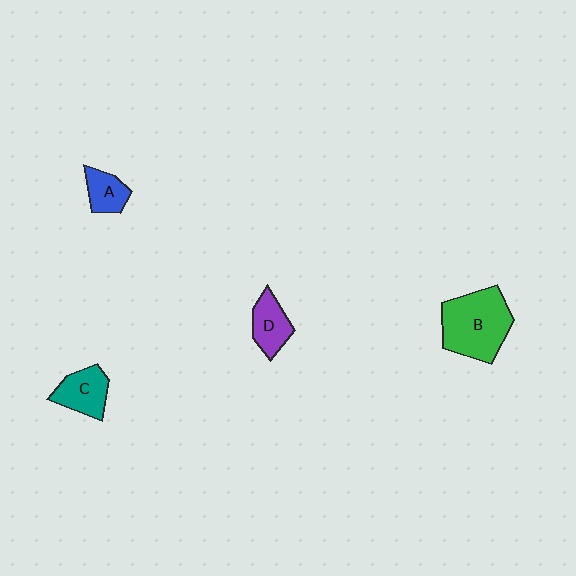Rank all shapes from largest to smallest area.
From largest to smallest: B (green), C (teal), D (purple), A (blue).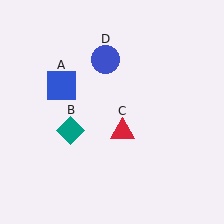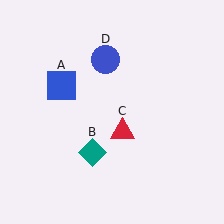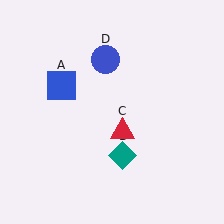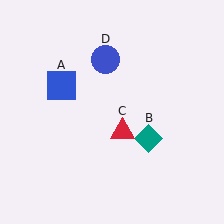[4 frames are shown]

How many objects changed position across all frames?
1 object changed position: teal diamond (object B).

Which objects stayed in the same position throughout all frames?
Blue square (object A) and red triangle (object C) and blue circle (object D) remained stationary.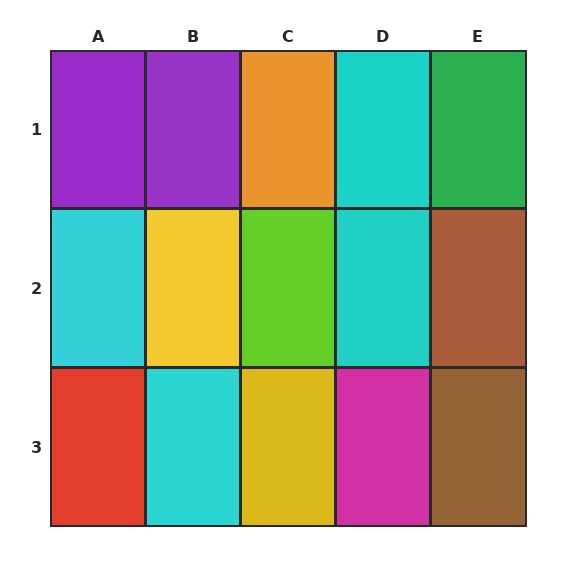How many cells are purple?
2 cells are purple.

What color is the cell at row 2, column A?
Cyan.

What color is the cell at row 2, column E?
Brown.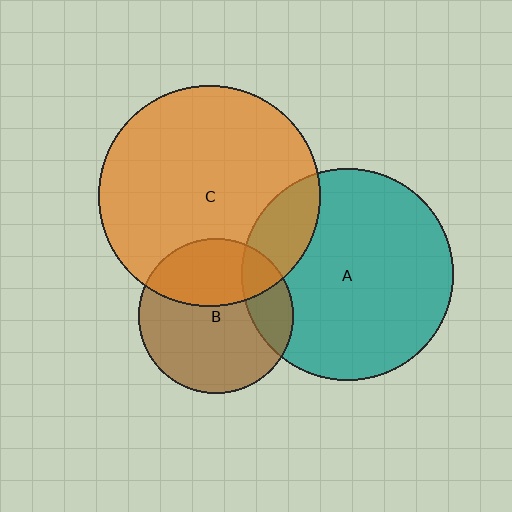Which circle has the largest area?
Circle C (orange).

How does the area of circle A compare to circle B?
Approximately 1.9 times.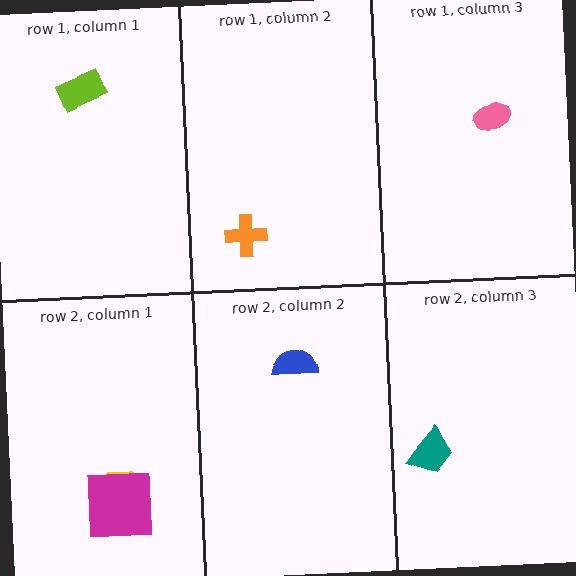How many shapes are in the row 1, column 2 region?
1.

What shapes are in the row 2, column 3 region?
The teal trapezoid.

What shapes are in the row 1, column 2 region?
The orange cross.